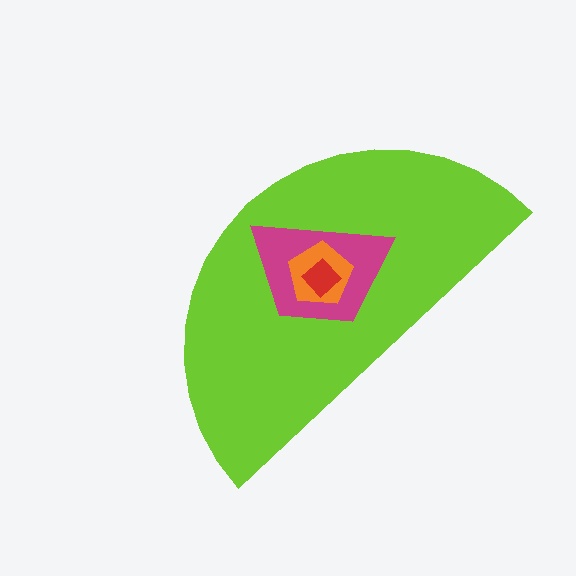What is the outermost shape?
The lime semicircle.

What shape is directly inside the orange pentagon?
The red diamond.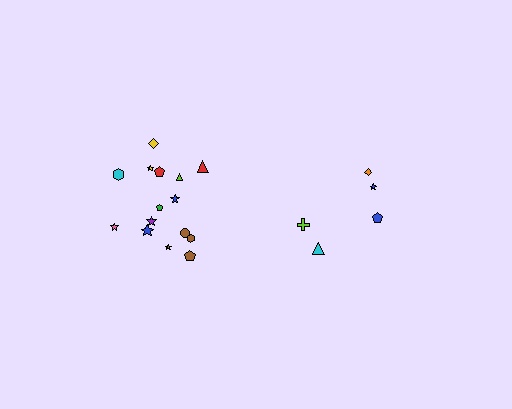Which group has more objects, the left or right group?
The left group.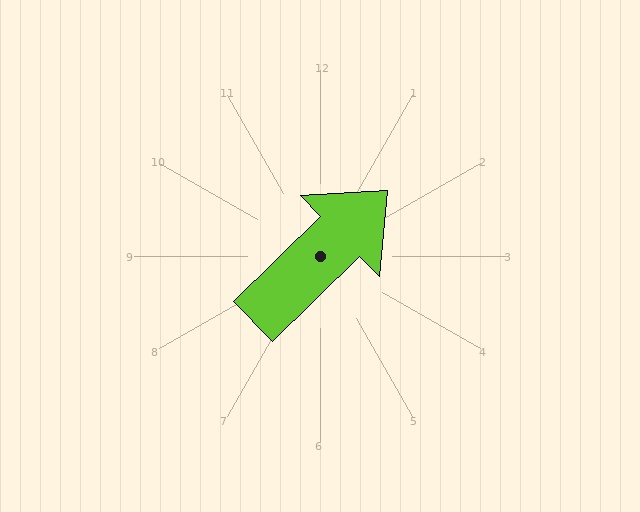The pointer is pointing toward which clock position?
Roughly 2 o'clock.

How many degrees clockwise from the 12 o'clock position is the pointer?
Approximately 46 degrees.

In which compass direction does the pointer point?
Northeast.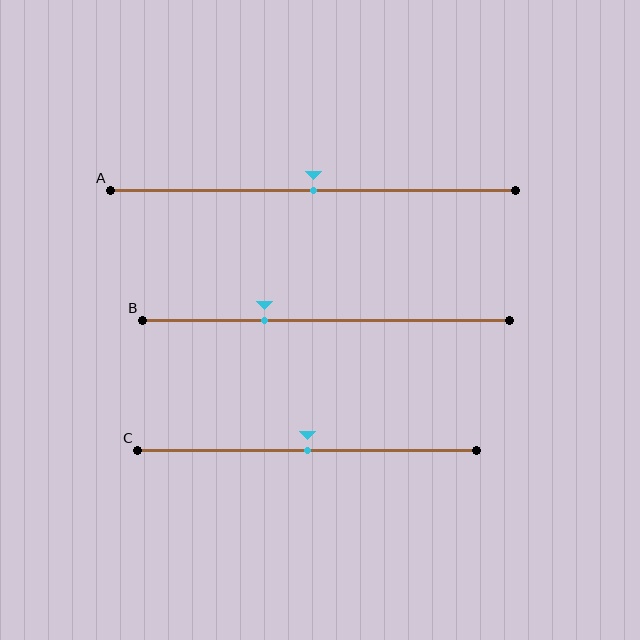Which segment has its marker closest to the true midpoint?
Segment A has its marker closest to the true midpoint.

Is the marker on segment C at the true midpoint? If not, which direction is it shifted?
Yes, the marker on segment C is at the true midpoint.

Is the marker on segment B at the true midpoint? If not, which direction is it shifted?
No, the marker on segment B is shifted to the left by about 17% of the segment length.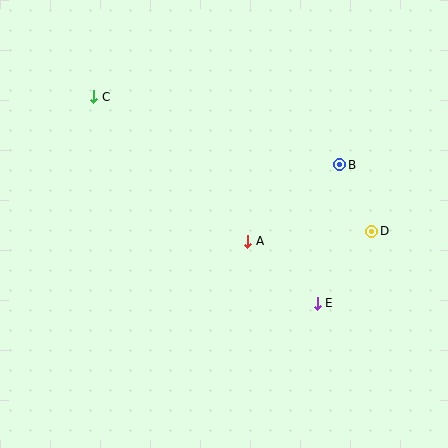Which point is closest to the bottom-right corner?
Point E is closest to the bottom-right corner.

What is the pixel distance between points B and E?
The distance between B and E is 141 pixels.